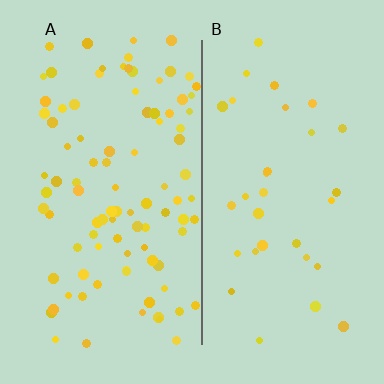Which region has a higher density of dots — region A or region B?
A (the left).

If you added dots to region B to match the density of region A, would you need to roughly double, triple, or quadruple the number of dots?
Approximately triple.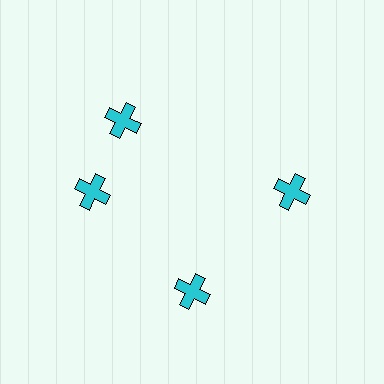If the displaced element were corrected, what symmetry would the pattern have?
It would have 4-fold rotational symmetry — the pattern would map onto itself every 90 degrees.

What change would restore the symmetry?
The symmetry would be restored by rotating it back into even spacing with its neighbors so that all 4 crosses sit at equal angles and equal distance from the center.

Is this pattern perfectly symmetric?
No. The 4 cyan crosses are arranged in a ring, but one element near the 12 o'clock position is rotated out of alignment along the ring, breaking the 4-fold rotational symmetry.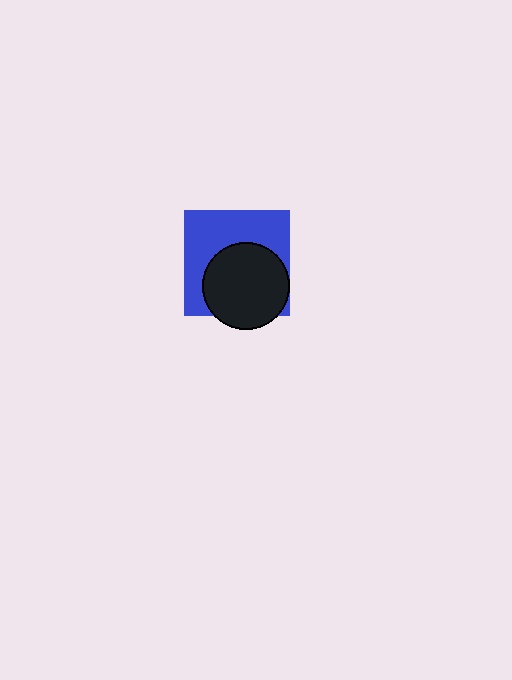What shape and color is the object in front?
The object in front is a black circle.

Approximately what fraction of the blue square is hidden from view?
Roughly 48% of the blue square is hidden behind the black circle.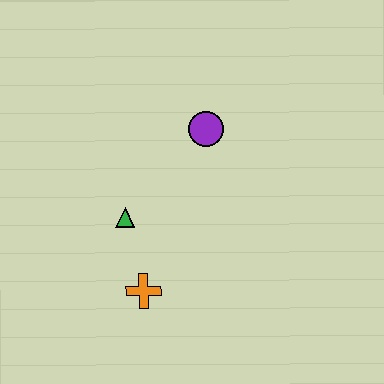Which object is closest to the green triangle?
The orange cross is closest to the green triangle.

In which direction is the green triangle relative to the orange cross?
The green triangle is above the orange cross.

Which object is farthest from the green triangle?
The purple circle is farthest from the green triangle.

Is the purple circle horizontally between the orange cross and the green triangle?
No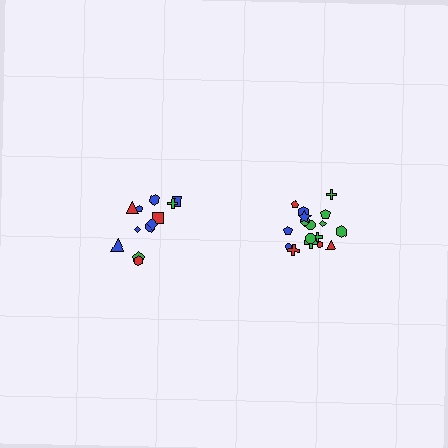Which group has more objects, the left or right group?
The right group.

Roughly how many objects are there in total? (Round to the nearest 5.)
Roughly 30 objects in total.